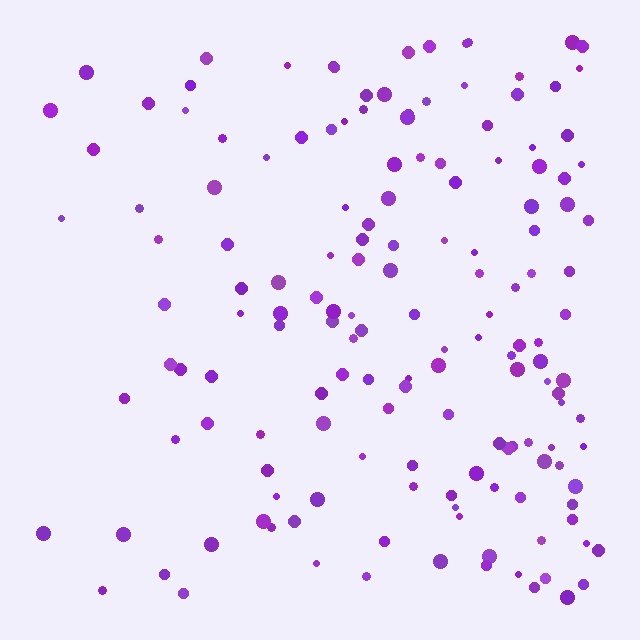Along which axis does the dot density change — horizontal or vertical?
Horizontal.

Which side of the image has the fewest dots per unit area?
The left.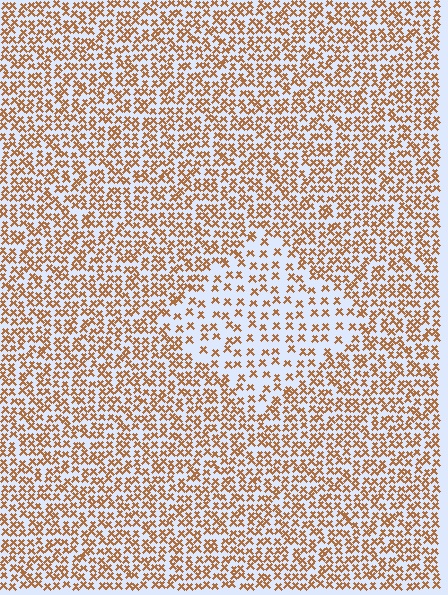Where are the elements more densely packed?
The elements are more densely packed outside the diamond boundary.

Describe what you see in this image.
The image contains small brown elements arranged at two different densities. A diamond-shaped region is visible where the elements are less densely packed than the surrounding area.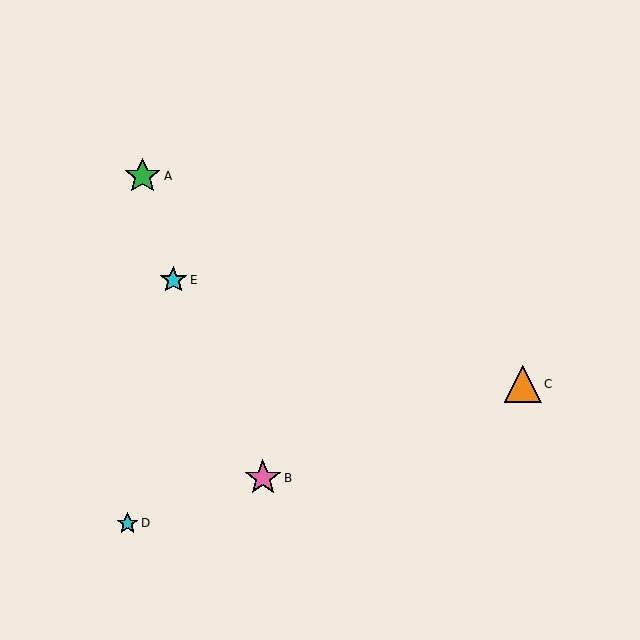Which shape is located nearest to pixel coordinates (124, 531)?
The cyan star (labeled D) at (127, 523) is nearest to that location.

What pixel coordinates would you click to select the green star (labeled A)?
Click at (143, 176) to select the green star A.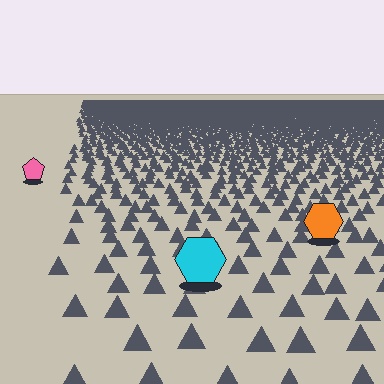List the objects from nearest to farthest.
From nearest to farthest: the cyan hexagon, the orange hexagon, the pink pentagon.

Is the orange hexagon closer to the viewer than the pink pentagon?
Yes. The orange hexagon is closer — you can tell from the texture gradient: the ground texture is coarser near it.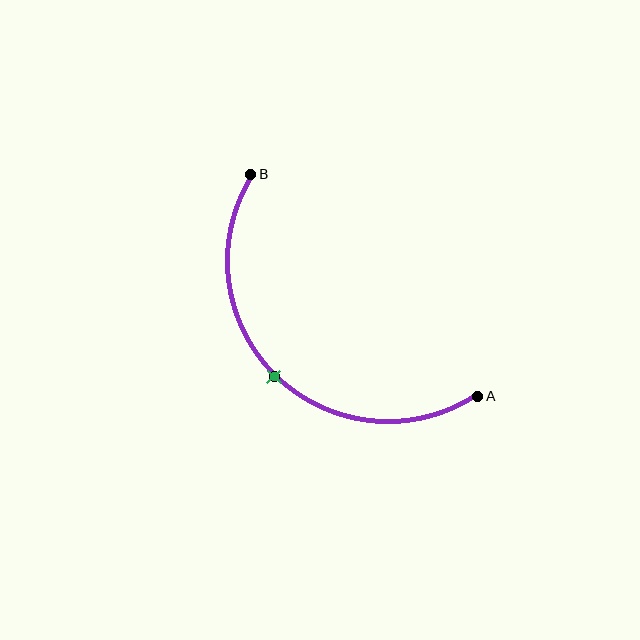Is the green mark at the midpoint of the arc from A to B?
Yes. The green mark lies on the arc at equal arc-length from both A and B — it is the arc midpoint.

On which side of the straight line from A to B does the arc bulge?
The arc bulges below and to the left of the straight line connecting A and B.